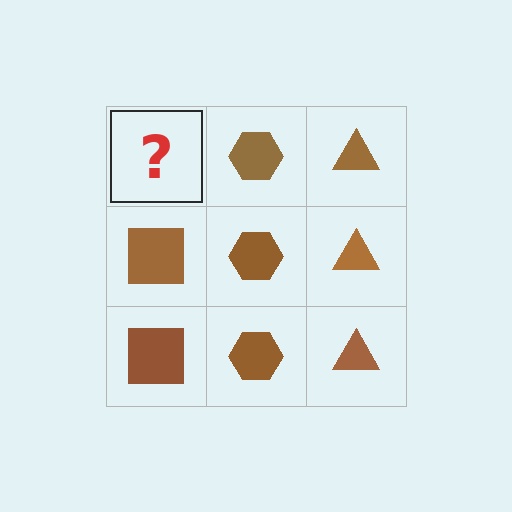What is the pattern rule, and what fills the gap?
The rule is that each column has a consistent shape. The gap should be filled with a brown square.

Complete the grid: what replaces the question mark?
The question mark should be replaced with a brown square.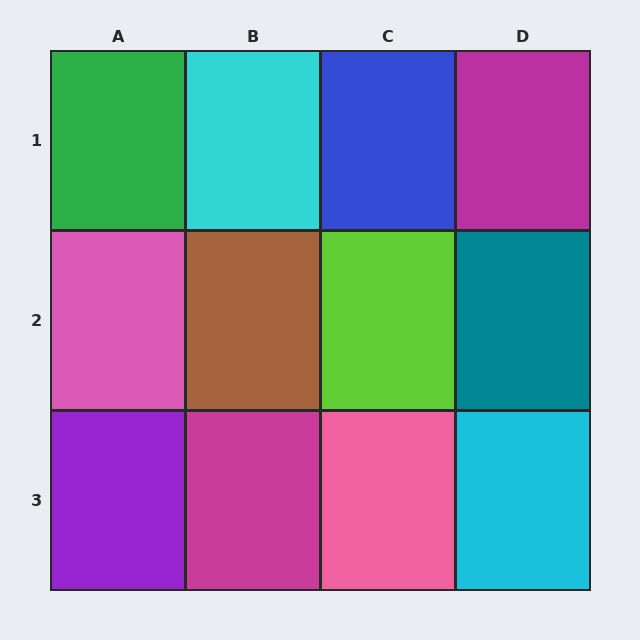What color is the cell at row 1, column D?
Magenta.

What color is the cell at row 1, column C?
Blue.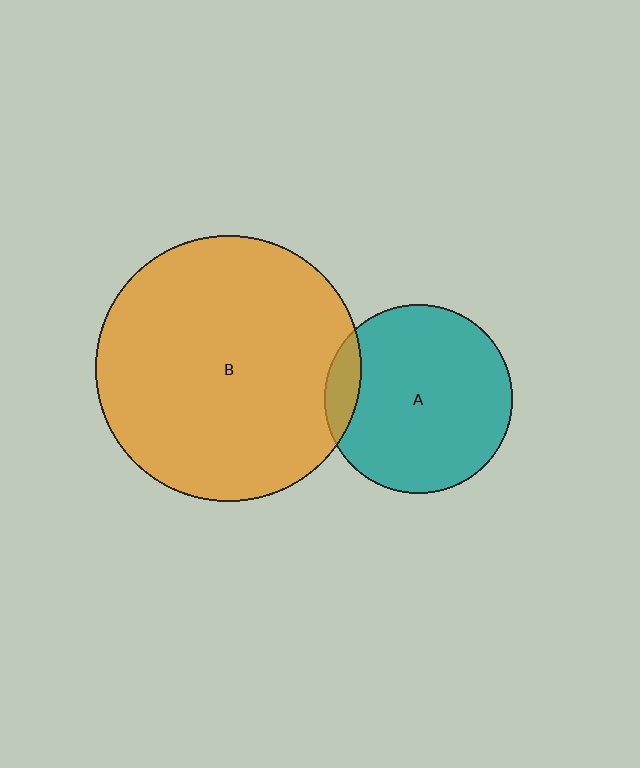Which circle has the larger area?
Circle B (orange).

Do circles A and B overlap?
Yes.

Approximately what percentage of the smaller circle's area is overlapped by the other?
Approximately 10%.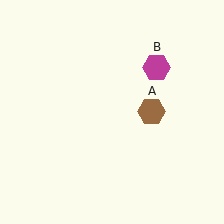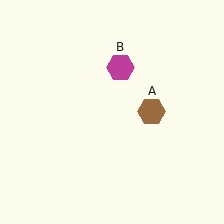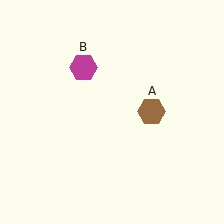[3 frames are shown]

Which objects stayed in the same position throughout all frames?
Brown hexagon (object A) remained stationary.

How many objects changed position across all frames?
1 object changed position: magenta hexagon (object B).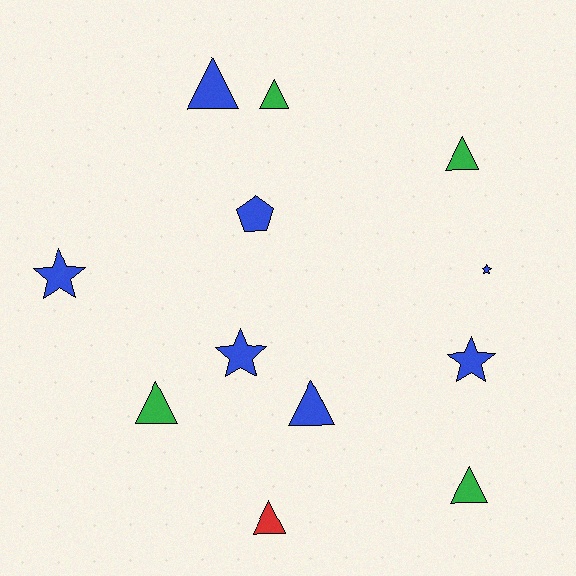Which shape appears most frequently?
Triangle, with 7 objects.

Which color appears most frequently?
Blue, with 7 objects.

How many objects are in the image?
There are 12 objects.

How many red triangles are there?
There is 1 red triangle.